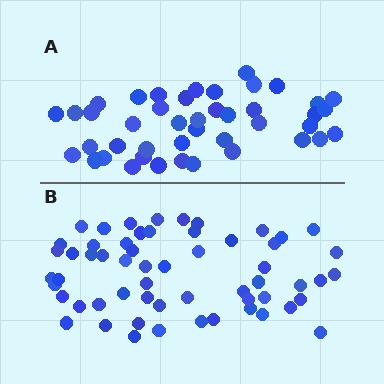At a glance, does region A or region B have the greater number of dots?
Region B (the bottom region) has more dots.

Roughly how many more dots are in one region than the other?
Region B has approximately 15 more dots than region A.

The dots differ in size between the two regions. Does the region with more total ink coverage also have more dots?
No. Region A has more total ink coverage because its dots are larger, but region B actually contains more individual dots. Total area can be misleading — the number of items is what matters here.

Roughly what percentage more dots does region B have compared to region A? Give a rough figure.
About 35% more.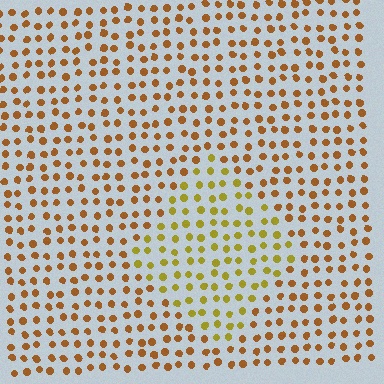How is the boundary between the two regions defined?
The boundary is defined purely by a slight shift in hue (about 30 degrees). Spacing, size, and orientation are identical on both sides.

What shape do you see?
I see a diamond.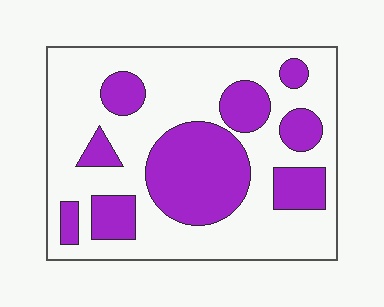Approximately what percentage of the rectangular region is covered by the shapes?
Approximately 35%.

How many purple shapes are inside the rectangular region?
9.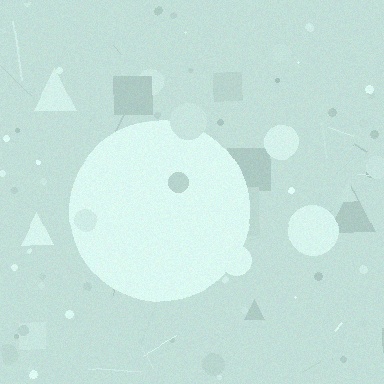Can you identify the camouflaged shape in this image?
The camouflaged shape is a circle.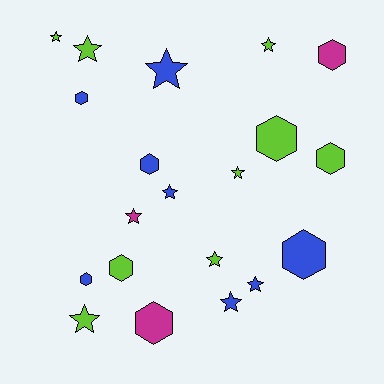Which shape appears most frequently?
Star, with 11 objects.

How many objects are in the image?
There are 20 objects.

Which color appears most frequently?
Lime, with 9 objects.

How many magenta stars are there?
There is 1 magenta star.